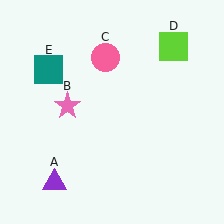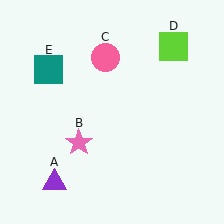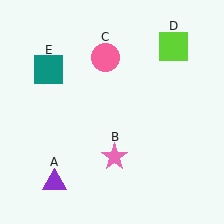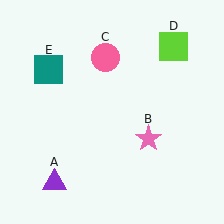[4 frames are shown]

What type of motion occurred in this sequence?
The pink star (object B) rotated counterclockwise around the center of the scene.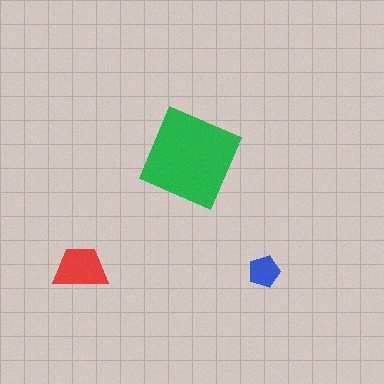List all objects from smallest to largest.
The blue pentagon, the red trapezoid, the green square.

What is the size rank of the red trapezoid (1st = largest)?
2nd.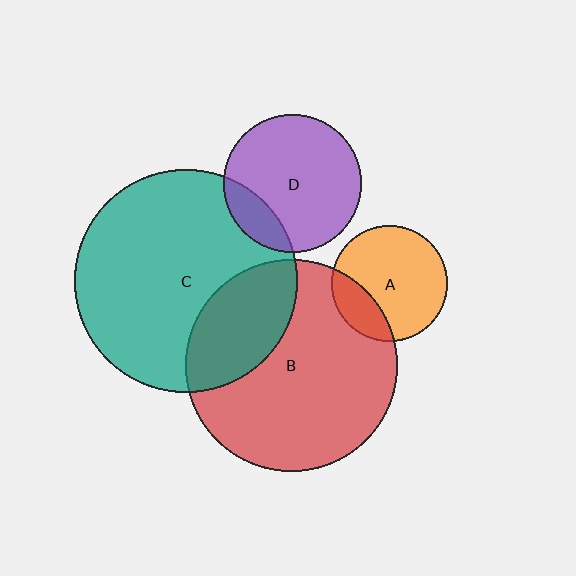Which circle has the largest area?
Circle C (teal).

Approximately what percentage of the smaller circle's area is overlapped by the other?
Approximately 20%.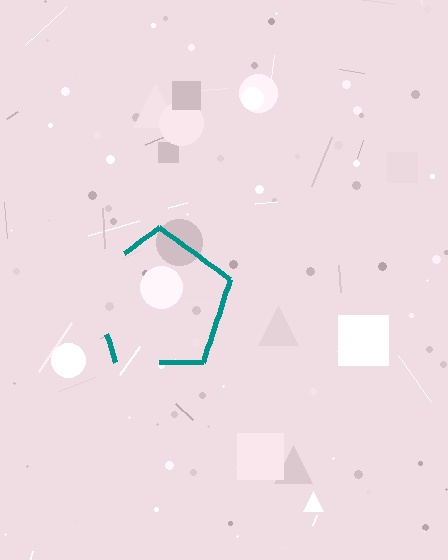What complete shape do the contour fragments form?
The contour fragments form a pentagon.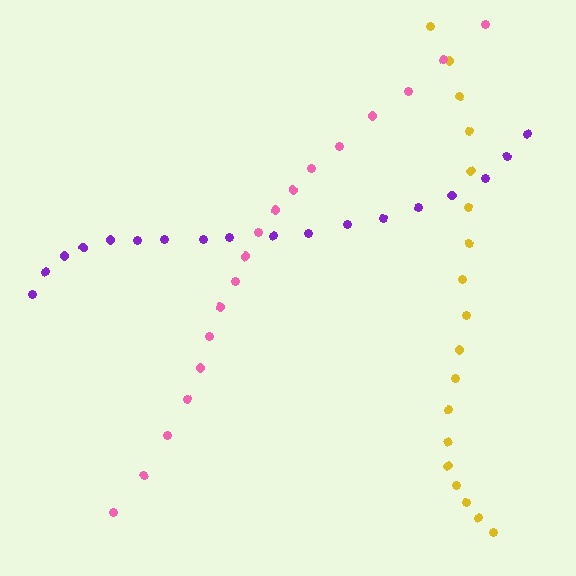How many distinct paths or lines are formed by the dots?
There are 3 distinct paths.